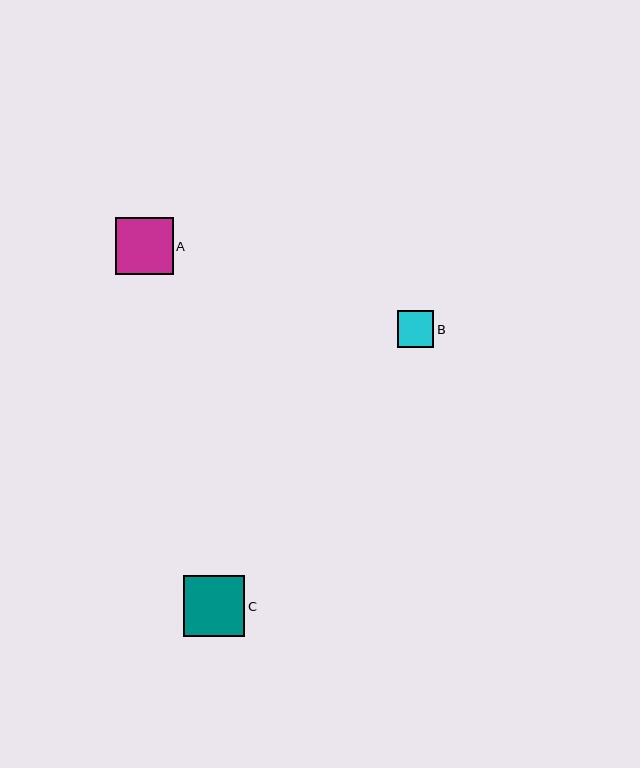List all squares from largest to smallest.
From largest to smallest: C, A, B.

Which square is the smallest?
Square B is the smallest with a size of approximately 37 pixels.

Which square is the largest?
Square C is the largest with a size of approximately 61 pixels.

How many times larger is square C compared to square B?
Square C is approximately 1.7 times the size of square B.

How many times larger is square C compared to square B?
Square C is approximately 1.7 times the size of square B.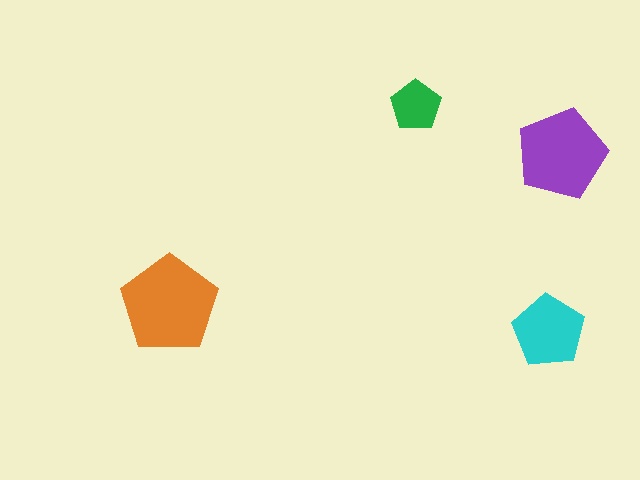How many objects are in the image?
There are 4 objects in the image.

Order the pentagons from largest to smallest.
the orange one, the purple one, the cyan one, the green one.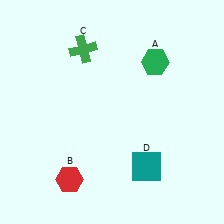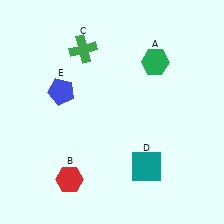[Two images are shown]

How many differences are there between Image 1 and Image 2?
There is 1 difference between the two images.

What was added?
A blue pentagon (E) was added in Image 2.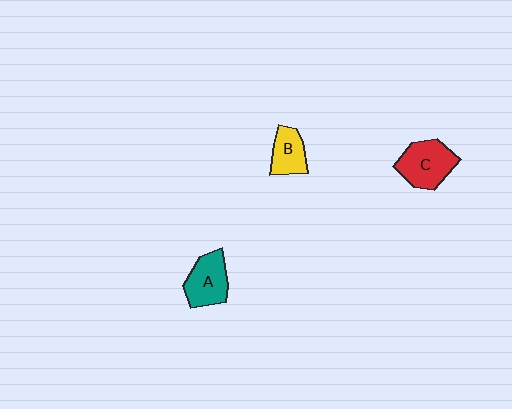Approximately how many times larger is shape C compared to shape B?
Approximately 1.5 times.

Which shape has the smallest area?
Shape B (yellow).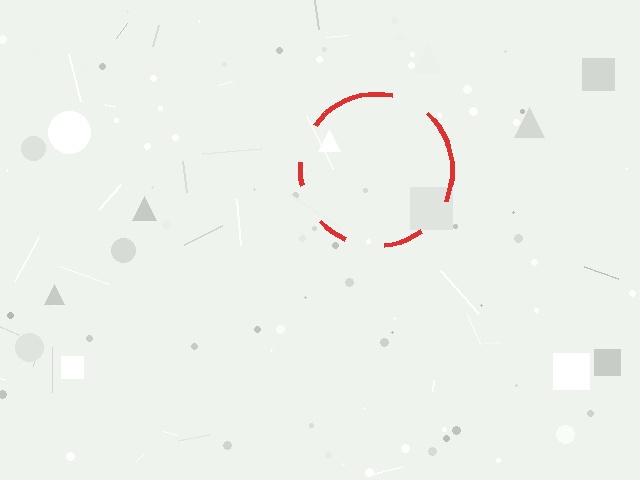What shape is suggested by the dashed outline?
The dashed outline suggests a circle.